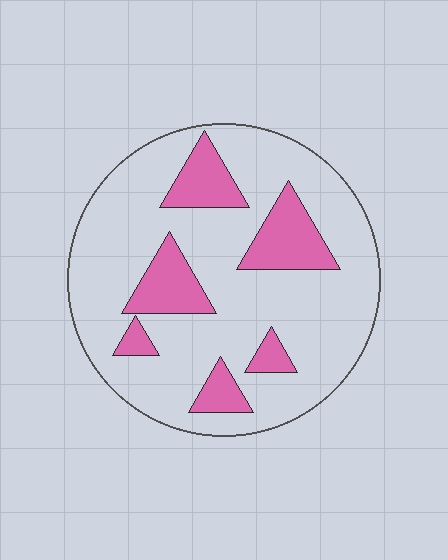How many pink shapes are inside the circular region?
6.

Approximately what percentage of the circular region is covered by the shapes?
Approximately 20%.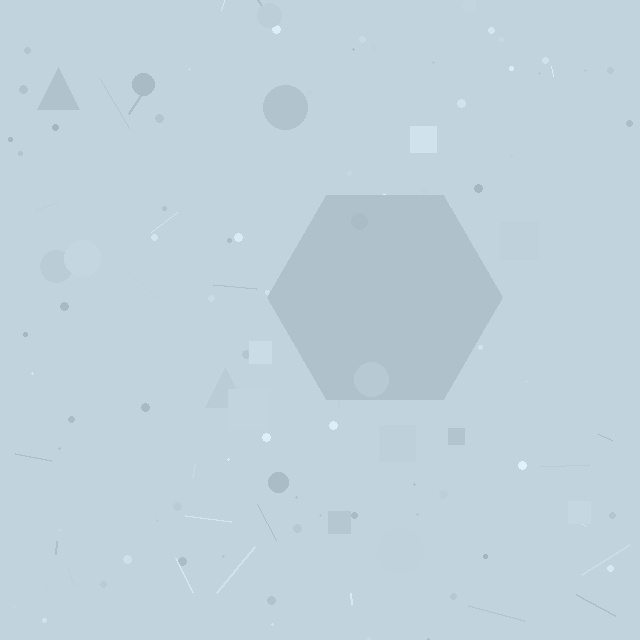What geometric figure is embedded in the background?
A hexagon is embedded in the background.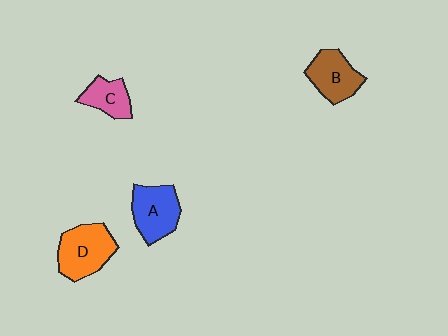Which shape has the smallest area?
Shape C (pink).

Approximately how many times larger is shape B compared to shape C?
Approximately 1.3 times.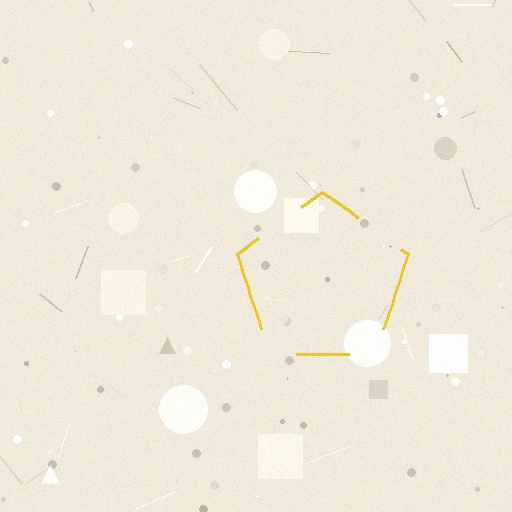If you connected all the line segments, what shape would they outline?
They would outline a pentagon.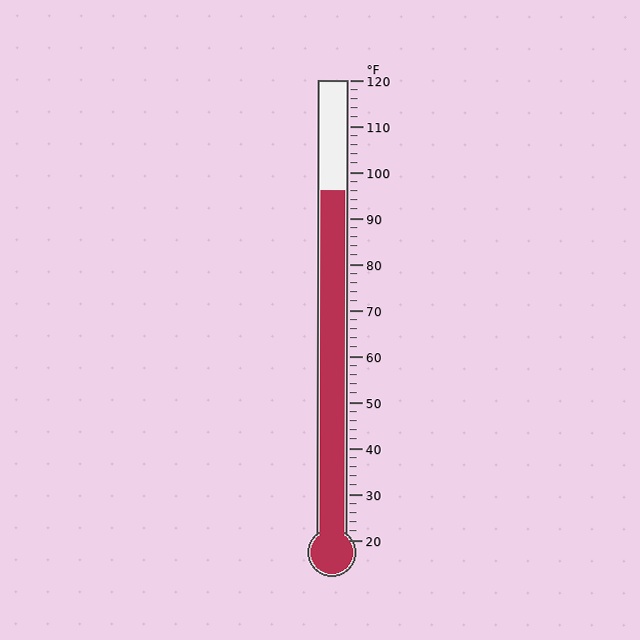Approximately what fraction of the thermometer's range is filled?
The thermometer is filled to approximately 75% of its range.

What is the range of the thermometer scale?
The thermometer scale ranges from 20°F to 120°F.